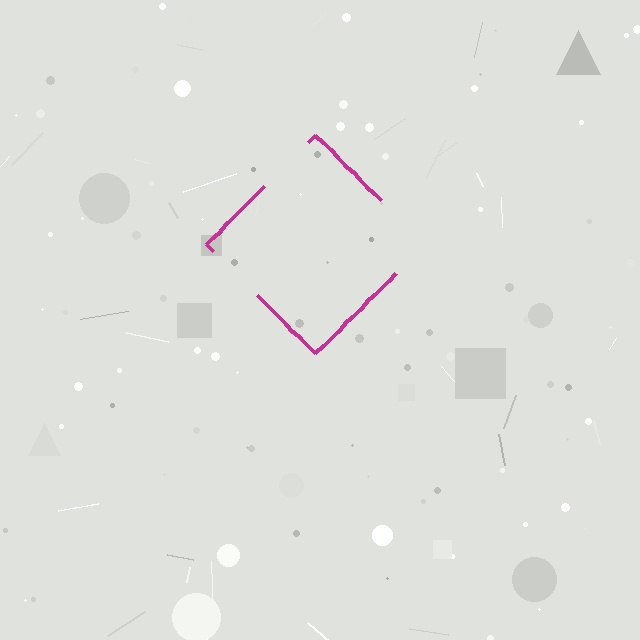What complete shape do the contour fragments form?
The contour fragments form a diamond.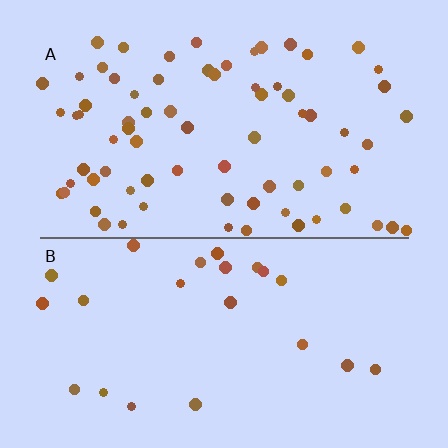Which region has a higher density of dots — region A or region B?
A (the top).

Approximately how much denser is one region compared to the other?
Approximately 3.2× — region A over region B.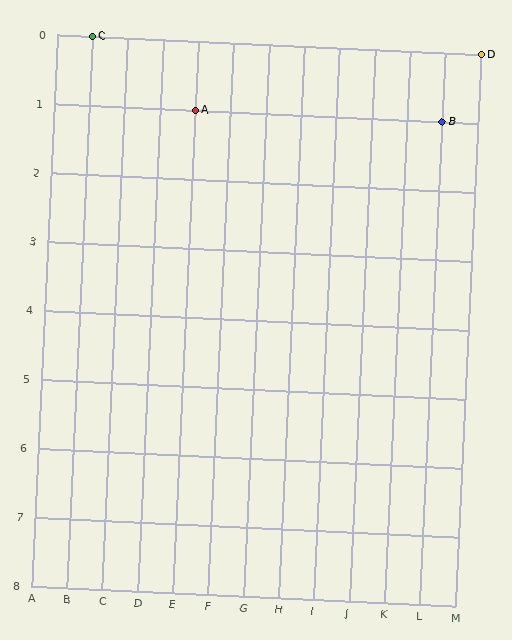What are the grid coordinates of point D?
Point D is at grid coordinates (M, 0).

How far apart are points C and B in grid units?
Points C and B are 10 columns and 1 row apart (about 10.0 grid units diagonally).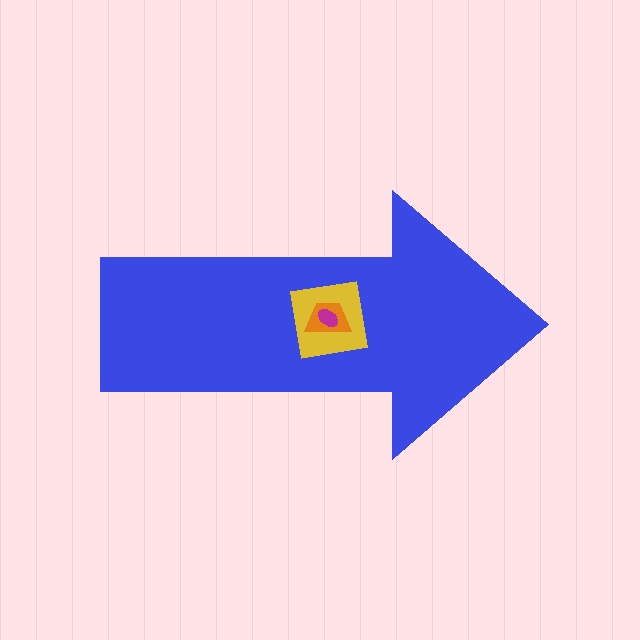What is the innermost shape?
The magenta ellipse.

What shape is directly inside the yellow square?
The orange trapezoid.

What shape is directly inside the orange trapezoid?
The magenta ellipse.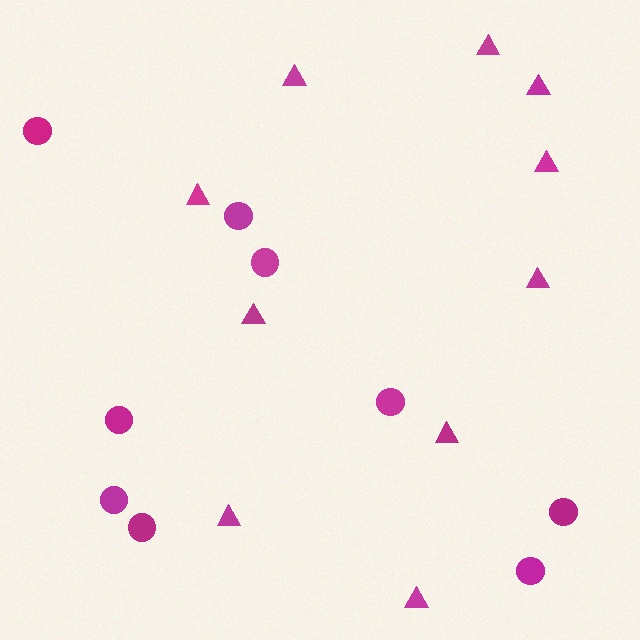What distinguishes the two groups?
There are 2 groups: one group of circles (9) and one group of triangles (10).